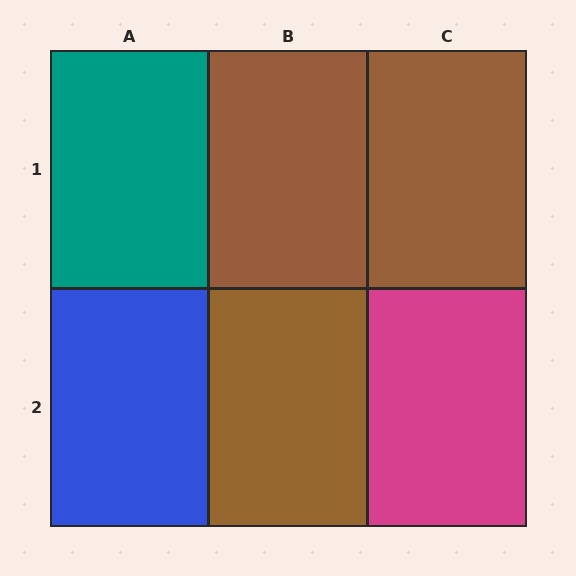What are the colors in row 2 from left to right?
Blue, brown, magenta.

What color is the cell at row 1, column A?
Teal.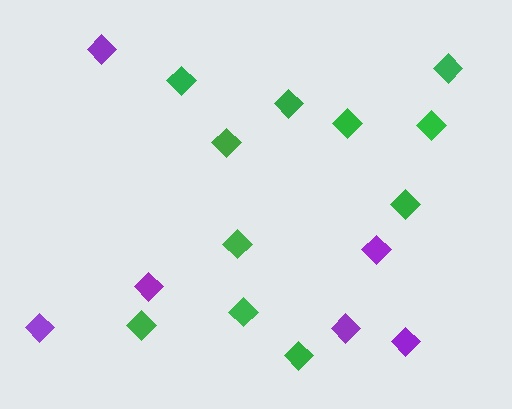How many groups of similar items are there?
There are 2 groups: one group of green diamonds (11) and one group of purple diamonds (6).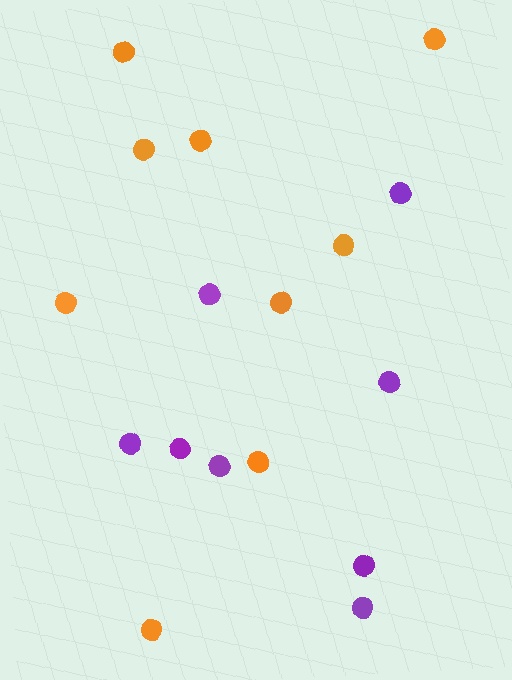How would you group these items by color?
There are 2 groups: one group of purple circles (8) and one group of orange circles (9).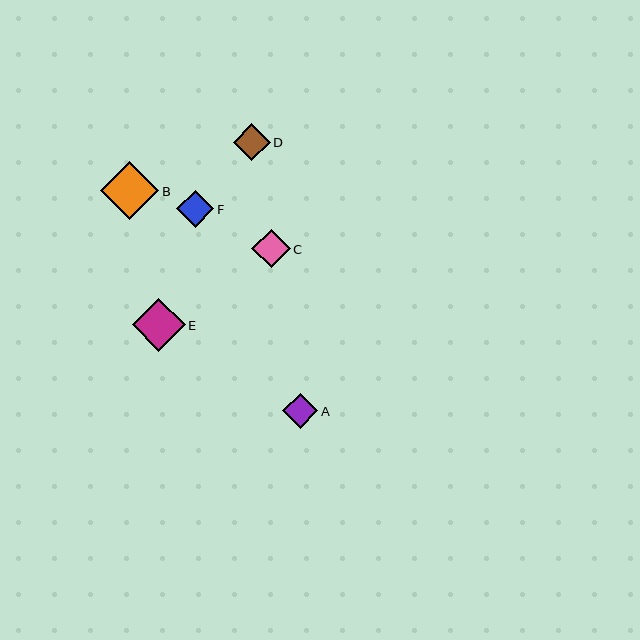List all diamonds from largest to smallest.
From largest to smallest: B, E, C, D, F, A.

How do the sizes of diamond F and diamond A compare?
Diamond F and diamond A are approximately the same size.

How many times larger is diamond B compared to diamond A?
Diamond B is approximately 1.6 times the size of diamond A.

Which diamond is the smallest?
Diamond A is the smallest with a size of approximately 35 pixels.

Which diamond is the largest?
Diamond B is the largest with a size of approximately 58 pixels.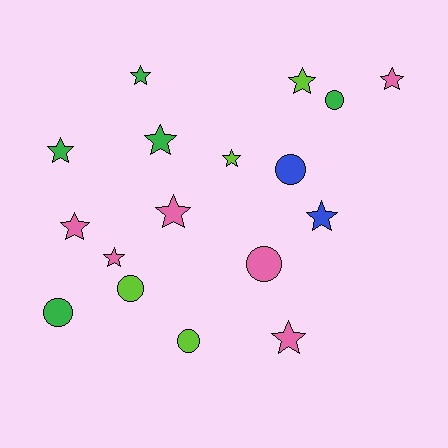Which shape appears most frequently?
Star, with 11 objects.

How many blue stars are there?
There is 1 blue star.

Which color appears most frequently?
Pink, with 6 objects.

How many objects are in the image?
There are 17 objects.